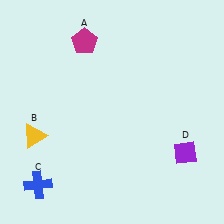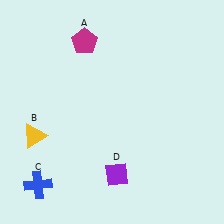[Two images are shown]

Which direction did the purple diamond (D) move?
The purple diamond (D) moved left.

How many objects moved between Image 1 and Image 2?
1 object moved between the two images.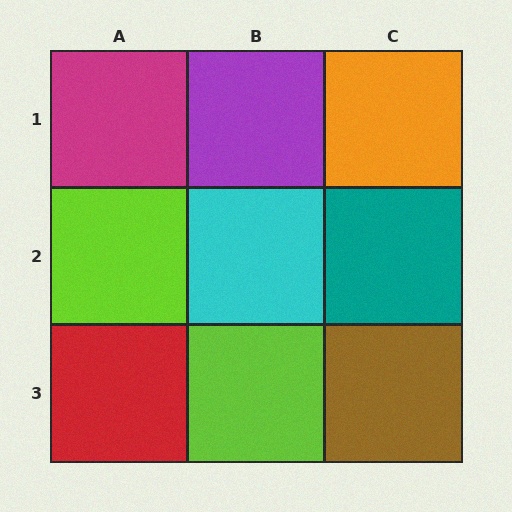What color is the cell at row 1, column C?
Orange.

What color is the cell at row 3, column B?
Lime.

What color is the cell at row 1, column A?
Magenta.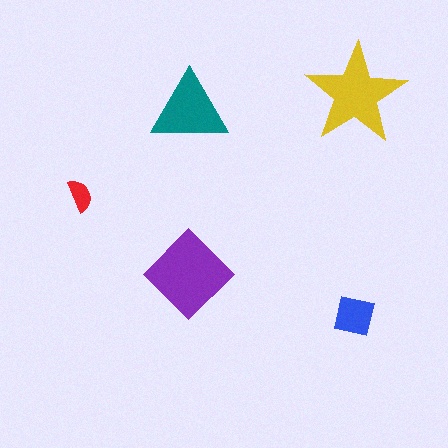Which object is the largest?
The purple diamond.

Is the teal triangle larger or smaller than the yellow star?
Smaller.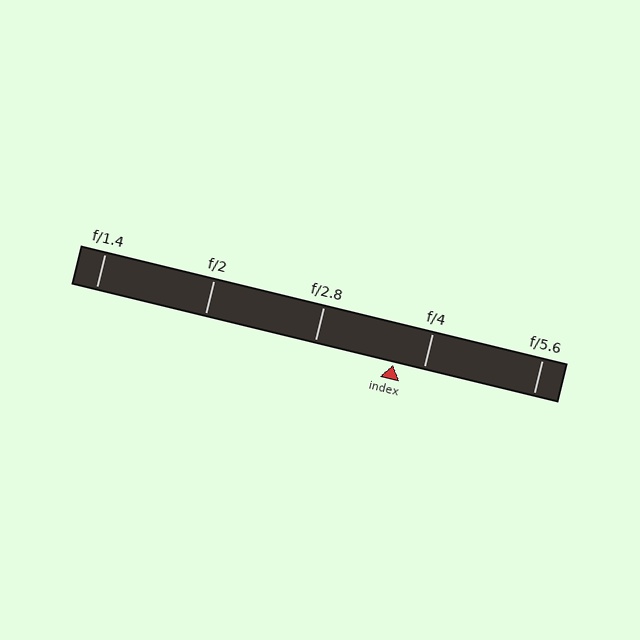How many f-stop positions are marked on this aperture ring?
There are 5 f-stop positions marked.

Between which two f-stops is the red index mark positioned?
The index mark is between f/2.8 and f/4.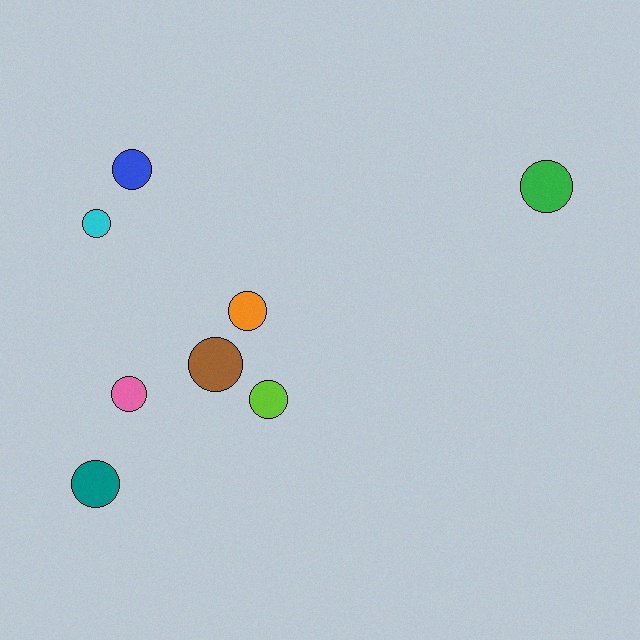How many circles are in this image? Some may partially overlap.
There are 8 circles.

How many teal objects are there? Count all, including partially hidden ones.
There is 1 teal object.